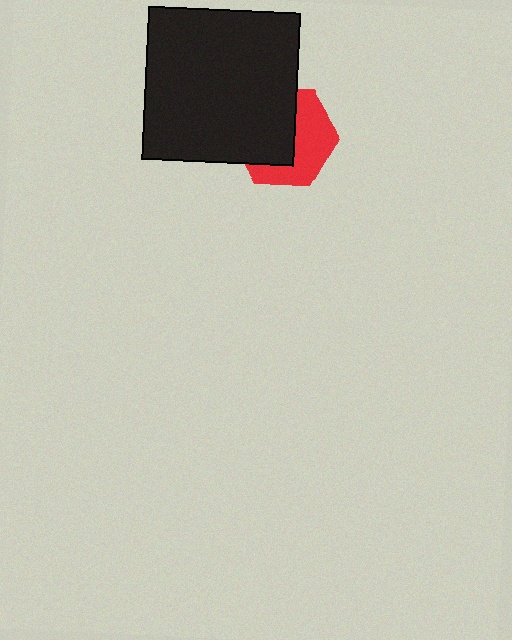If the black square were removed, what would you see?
You would see the complete red hexagon.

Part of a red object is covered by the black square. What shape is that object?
It is a hexagon.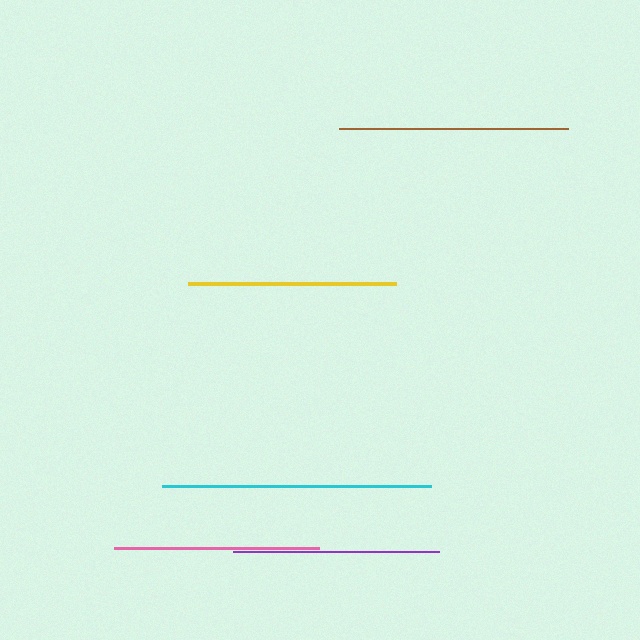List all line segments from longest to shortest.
From longest to shortest: cyan, brown, yellow, purple, pink.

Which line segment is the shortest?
The pink line is the shortest at approximately 205 pixels.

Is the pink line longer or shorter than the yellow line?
The yellow line is longer than the pink line.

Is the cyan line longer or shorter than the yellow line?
The cyan line is longer than the yellow line.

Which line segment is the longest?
The cyan line is the longest at approximately 268 pixels.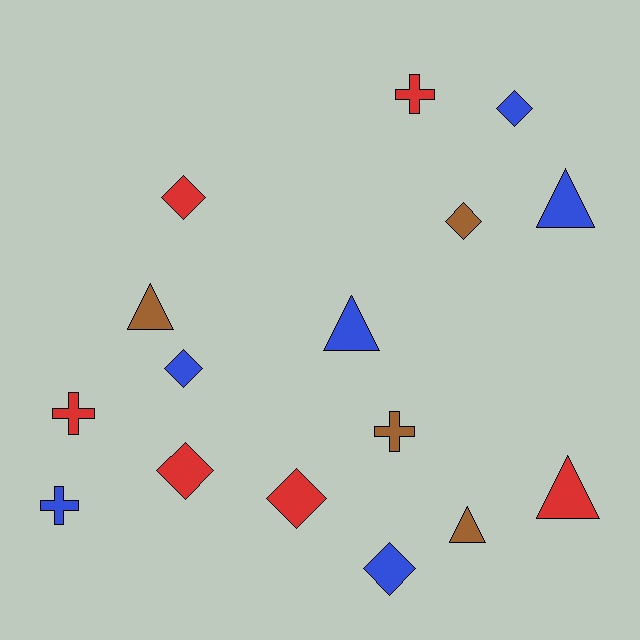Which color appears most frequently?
Red, with 6 objects.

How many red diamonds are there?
There are 3 red diamonds.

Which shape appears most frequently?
Diamond, with 7 objects.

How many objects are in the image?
There are 16 objects.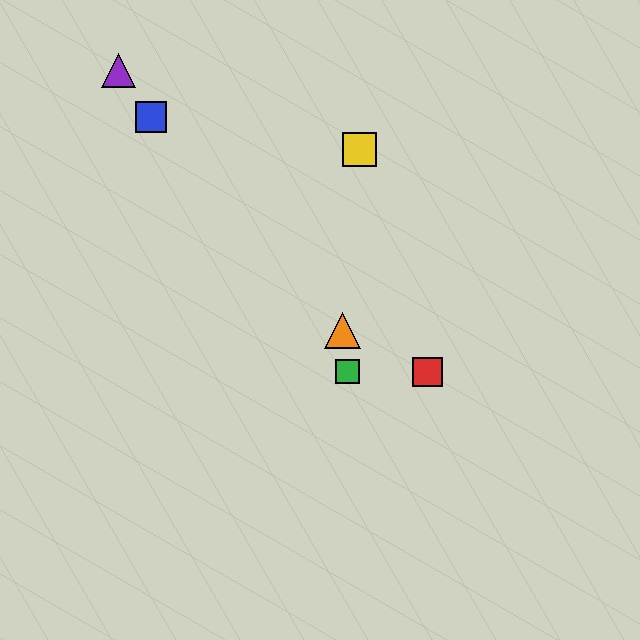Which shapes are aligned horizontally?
The red square, the green square are aligned horizontally.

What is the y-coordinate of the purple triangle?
The purple triangle is at y≈71.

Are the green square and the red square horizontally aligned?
Yes, both are at y≈372.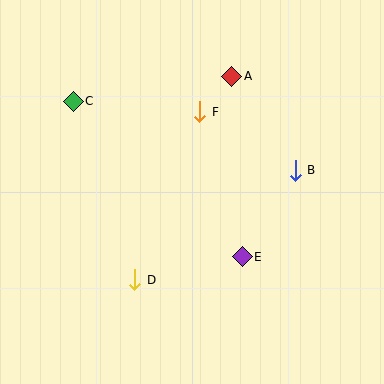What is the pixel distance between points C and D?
The distance between C and D is 189 pixels.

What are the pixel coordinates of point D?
Point D is at (135, 280).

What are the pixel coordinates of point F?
Point F is at (200, 112).